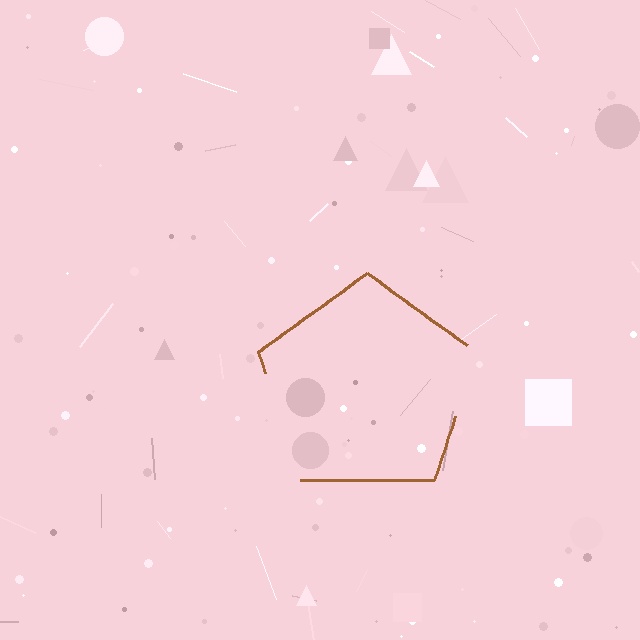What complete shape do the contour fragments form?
The contour fragments form a pentagon.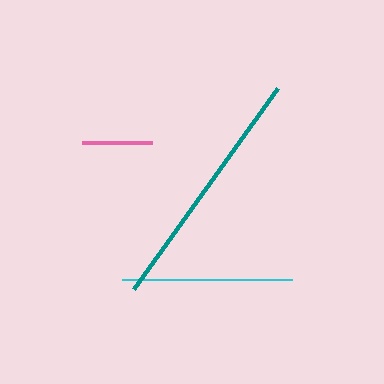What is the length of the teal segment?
The teal segment is approximately 247 pixels long.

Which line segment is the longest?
The teal line is the longest at approximately 247 pixels.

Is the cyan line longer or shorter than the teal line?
The teal line is longer than the cyan line.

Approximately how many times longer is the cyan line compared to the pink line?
The cyan line is approximately 2.4 times the length of the pink line.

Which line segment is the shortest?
The pink line is the shortest at approximately 71 pixels.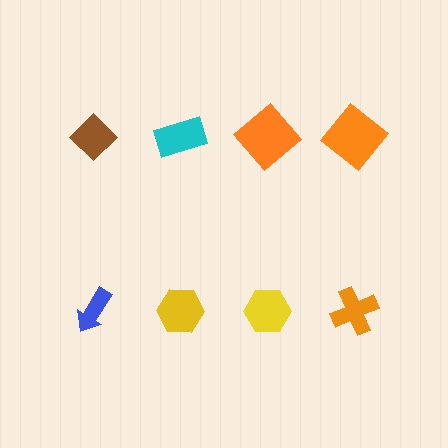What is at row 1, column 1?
A brown diamond.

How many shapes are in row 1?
4 shapes.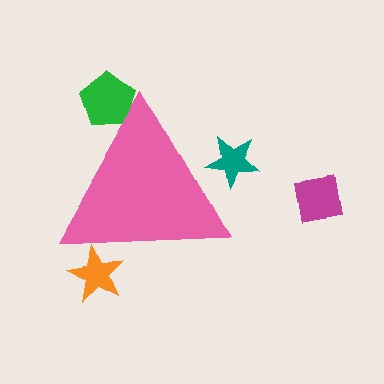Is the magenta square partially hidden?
No, the magenta square is fully visible.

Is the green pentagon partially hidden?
Yes, the green pentagon is partially hidden behind the pink triangle.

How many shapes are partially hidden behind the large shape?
3 shapes are partially hidden.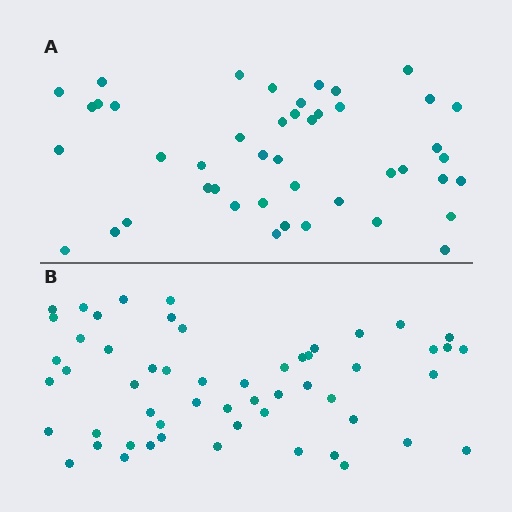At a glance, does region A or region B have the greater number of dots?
Region B (the bottom region) has more dots.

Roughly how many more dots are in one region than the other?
Region B has roughly 10 or so more dots than region A.